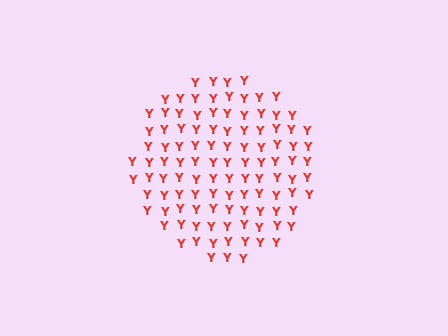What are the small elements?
The small elements are letter Y's.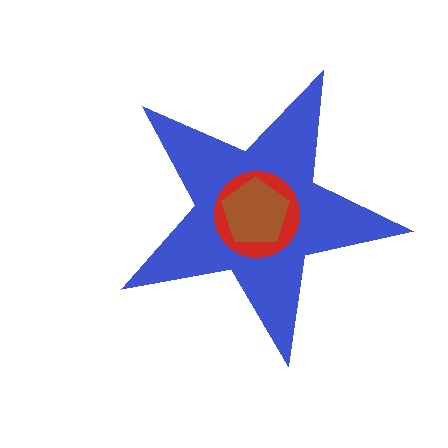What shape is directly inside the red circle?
The brown pentagon.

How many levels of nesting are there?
3.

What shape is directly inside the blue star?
The red circle.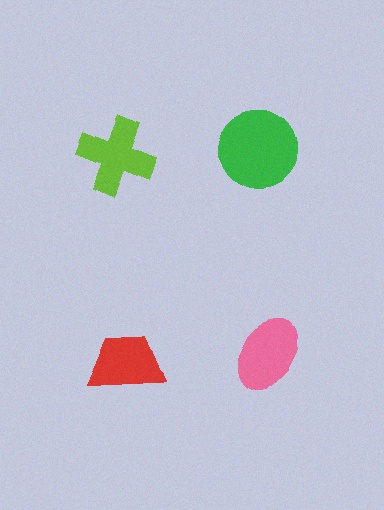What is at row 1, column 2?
A green circle.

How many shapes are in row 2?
2 shapes.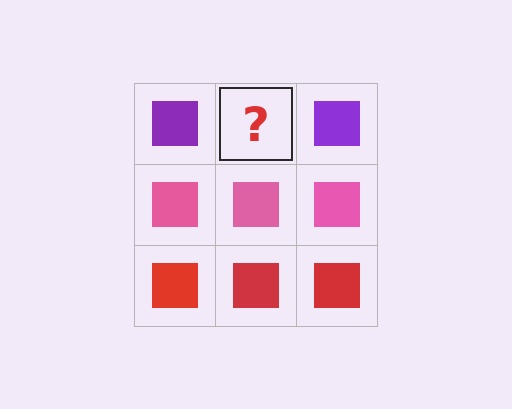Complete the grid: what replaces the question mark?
The question mark should be replaced with a purple square.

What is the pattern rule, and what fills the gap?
The rule is that each row has a consistent color. The gap should be filled with a purple square.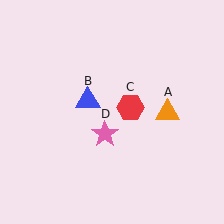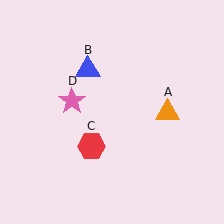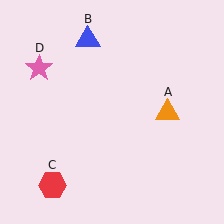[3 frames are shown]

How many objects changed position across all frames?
3 objects changed position: blue triangle (object B), red hexagon (object C), pink star (object D).